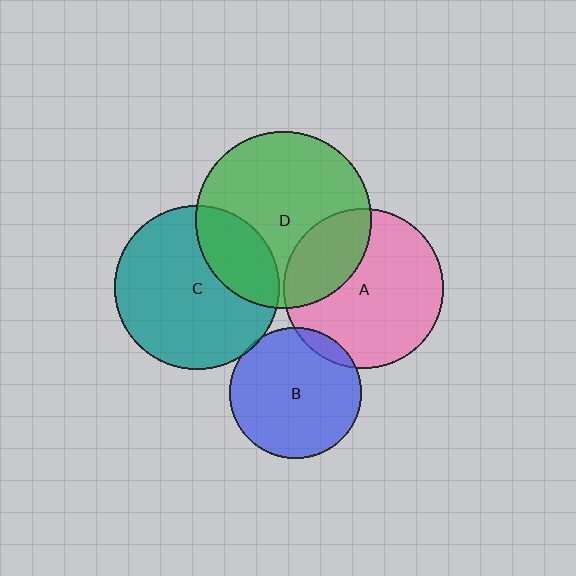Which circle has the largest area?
Circle D (green).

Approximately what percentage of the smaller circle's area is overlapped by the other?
Approximately 10%.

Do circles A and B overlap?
Yes.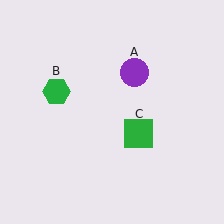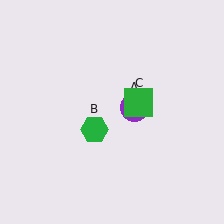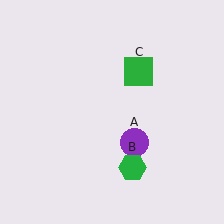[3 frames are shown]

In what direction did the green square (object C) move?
The green square (object C) moved up.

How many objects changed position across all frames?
3 objects changed position: purple circle (object A), green hexagon (object B), green square (object C).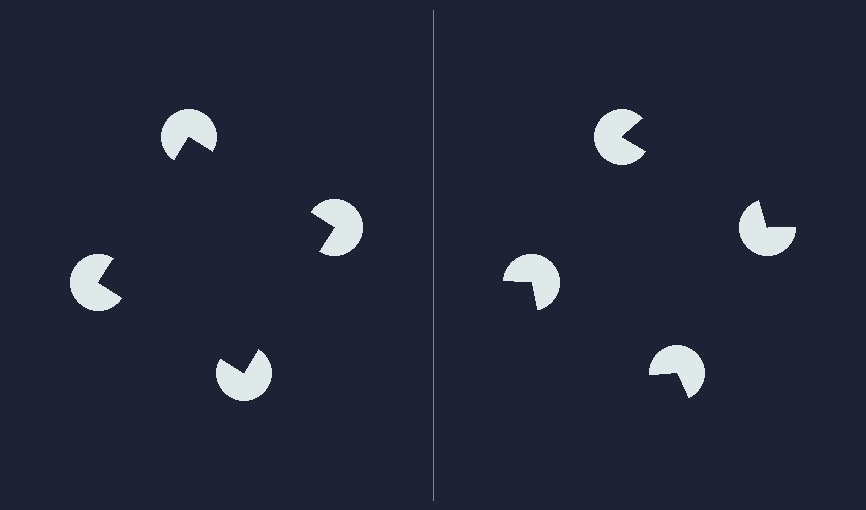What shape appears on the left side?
An illusory square.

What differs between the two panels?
The pac-man discs are positioned identically on both sides; only the wedge orientations differ. On the left they align to a square; on the right they are misaligned.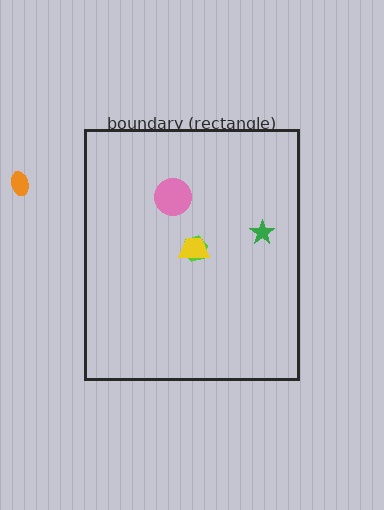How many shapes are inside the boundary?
4 inside, 1 outside.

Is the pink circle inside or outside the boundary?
Inside.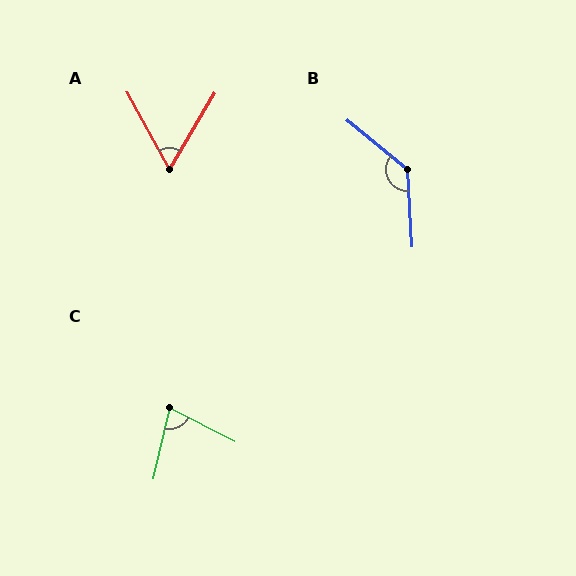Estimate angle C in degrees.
Approximately 76 degrees.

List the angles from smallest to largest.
A (60°), C (76°), B (133°).